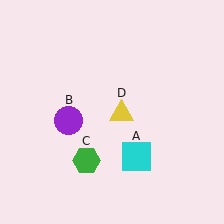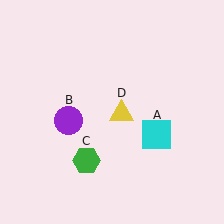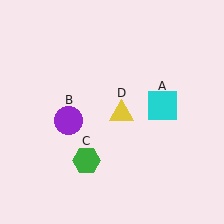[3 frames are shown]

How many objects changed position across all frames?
1 object changed position: cyan square (object A).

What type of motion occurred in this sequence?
The cyan square (object A) rotated counterclockwise around the center of the scene.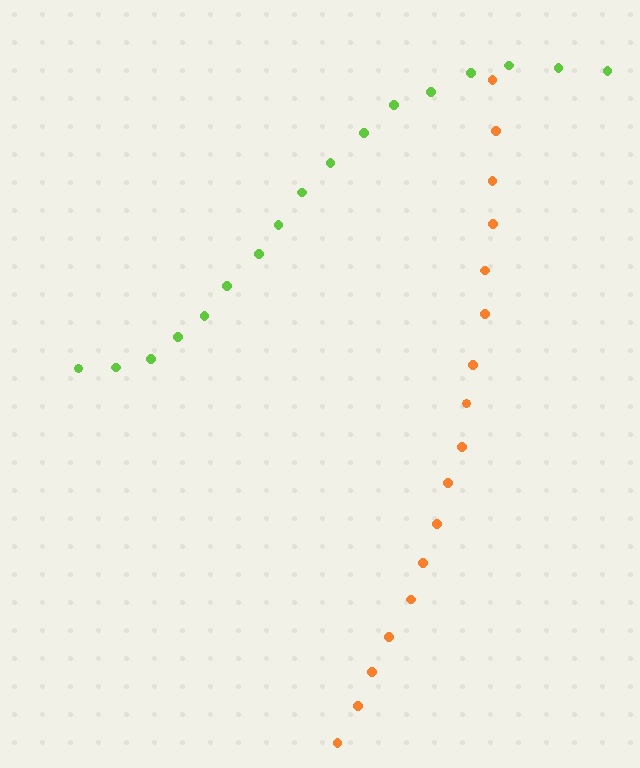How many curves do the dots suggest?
There are 2 distinct paths.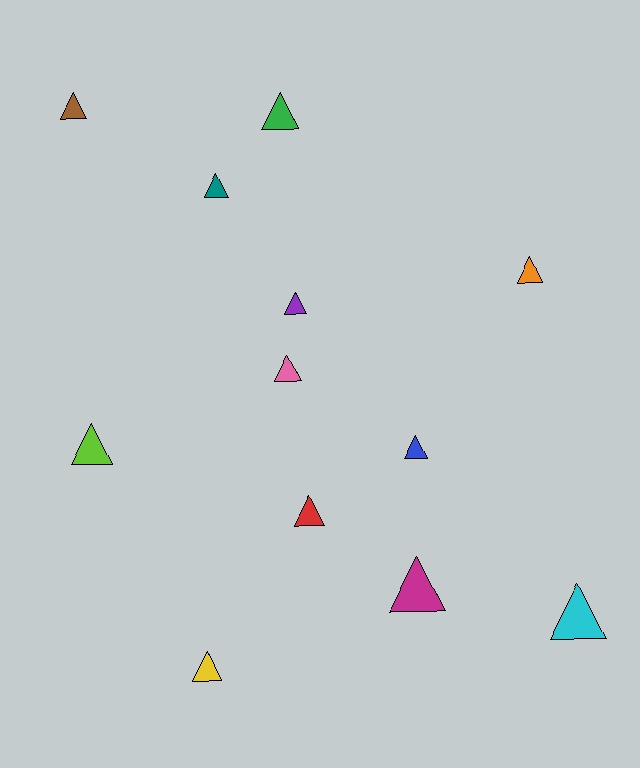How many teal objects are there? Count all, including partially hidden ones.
There is 1 teal object.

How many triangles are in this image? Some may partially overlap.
There are 12 triangles.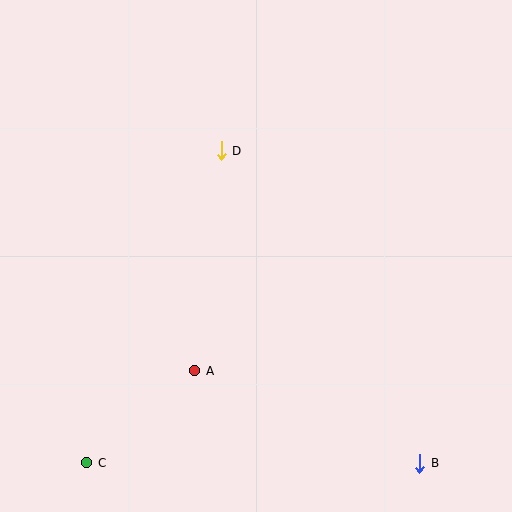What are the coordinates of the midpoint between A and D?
The midpoint between A and D is at (208, 261).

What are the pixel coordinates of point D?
Point D is at (221, 151).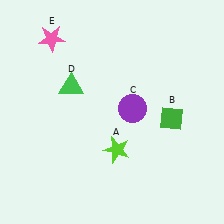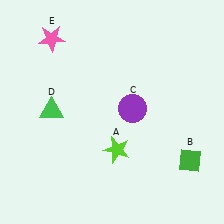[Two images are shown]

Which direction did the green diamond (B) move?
The green diamond (B) moved down.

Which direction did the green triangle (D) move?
The green triangle (D) moved down.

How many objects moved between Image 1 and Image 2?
2 objects moved between the two images.